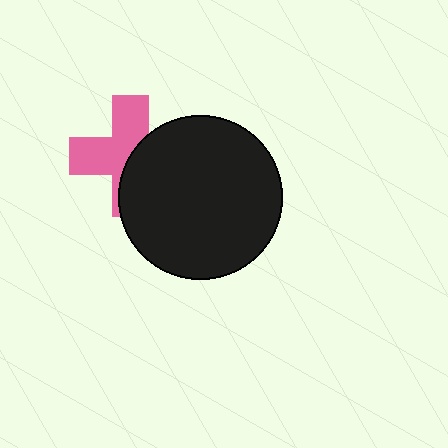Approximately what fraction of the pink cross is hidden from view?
Roughly 46% of the pink cross is hidden behind the black circle.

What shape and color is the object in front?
The object in front is a black circle.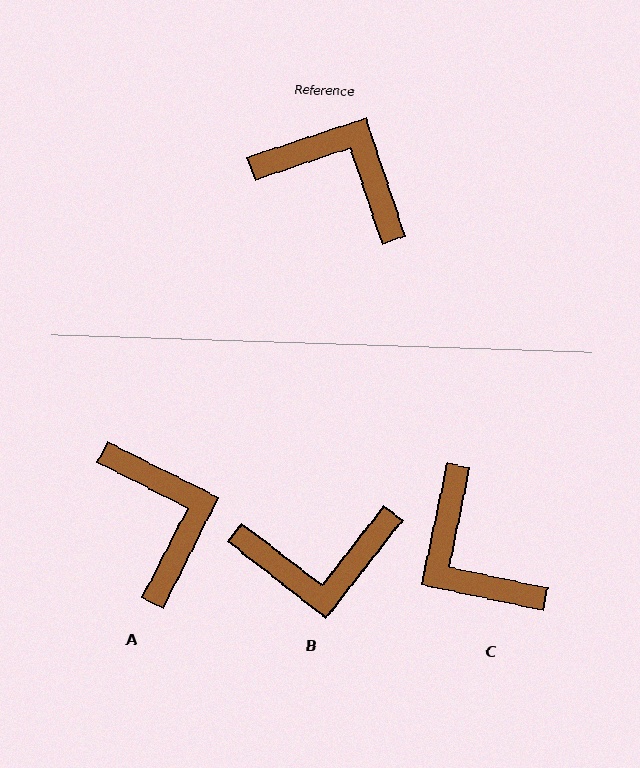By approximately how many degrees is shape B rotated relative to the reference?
Approximately 146 degrees clockwise.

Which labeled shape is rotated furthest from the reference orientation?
C, about 150 degrees away.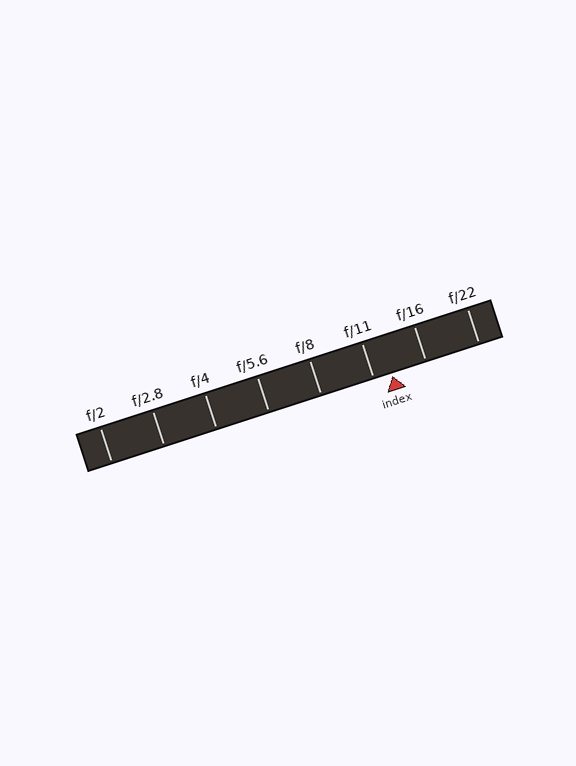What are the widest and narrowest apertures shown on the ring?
The widest aperture shown is f/2 and the narrowest is f/22.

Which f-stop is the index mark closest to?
The index mark is closest to f/11.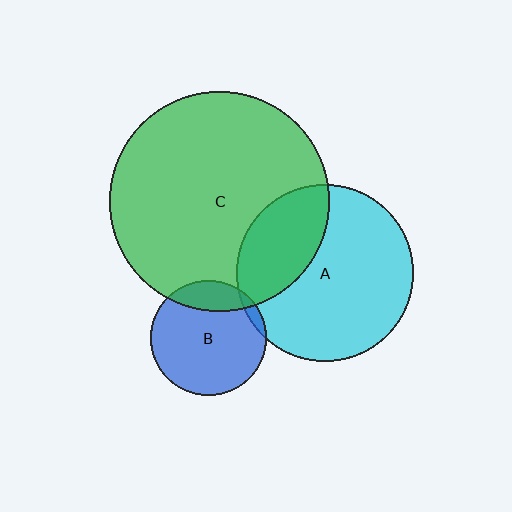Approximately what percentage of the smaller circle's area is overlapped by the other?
Approximately 5%.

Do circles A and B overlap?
Yes.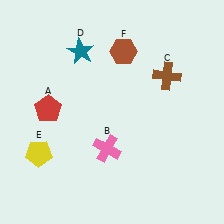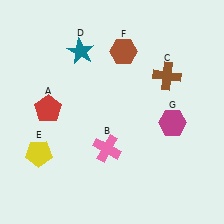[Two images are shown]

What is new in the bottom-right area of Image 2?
A magenta hexagon (G) was added in the bottom-right area of Image 2.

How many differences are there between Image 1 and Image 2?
There is 1 difference between the two images.